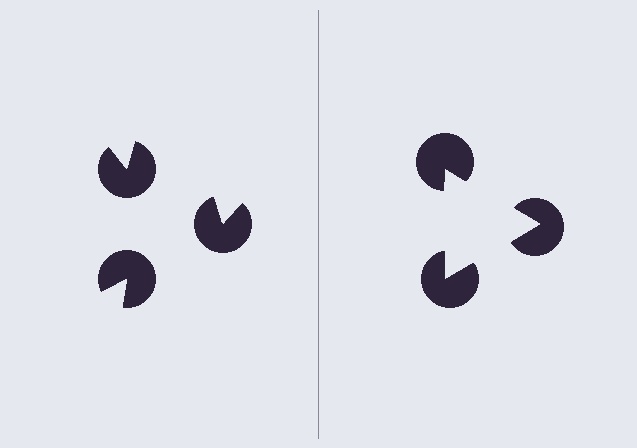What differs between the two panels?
The pac-man discs are positioned identically on both sides; only the wedge orientations differ. On the right they align to a triangle; on the left they are misaligned.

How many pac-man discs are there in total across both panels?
6 — 3 on each side.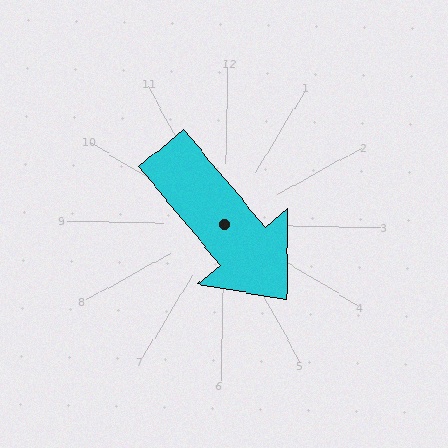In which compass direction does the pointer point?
Southeast.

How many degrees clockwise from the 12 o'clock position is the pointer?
Approximately 139 degrees.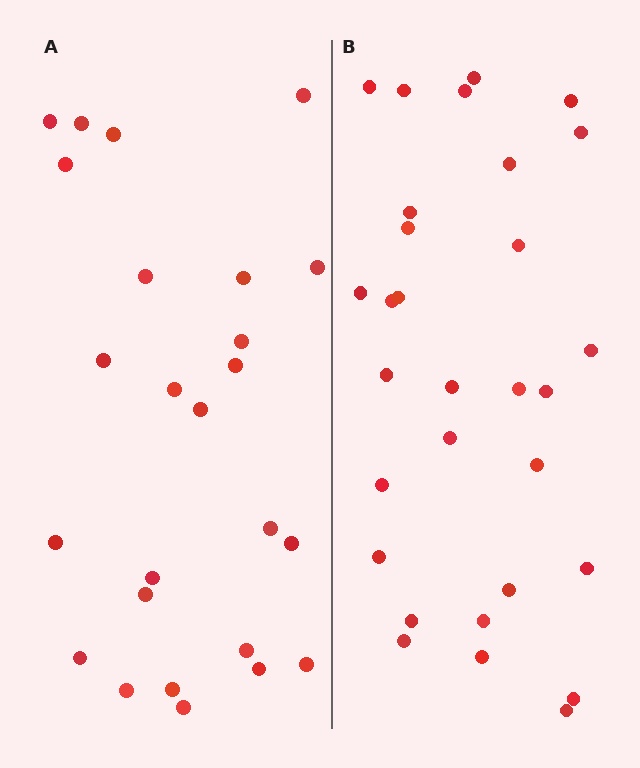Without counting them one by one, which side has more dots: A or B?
Region B (the right region) has more dots.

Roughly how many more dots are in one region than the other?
Region B has about 5 more dots than region A.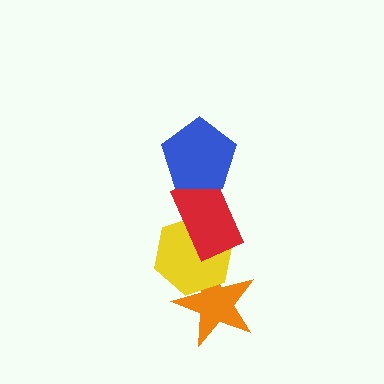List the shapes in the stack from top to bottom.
From top to bottom: the blue pentagon, the red rectangle, the yellow hexagon, the orange star.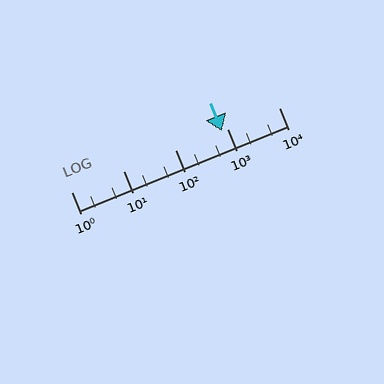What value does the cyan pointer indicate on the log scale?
The pointer indicates approximately 800.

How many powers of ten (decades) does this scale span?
The scale spans 4 decades, from 1 to 10000.